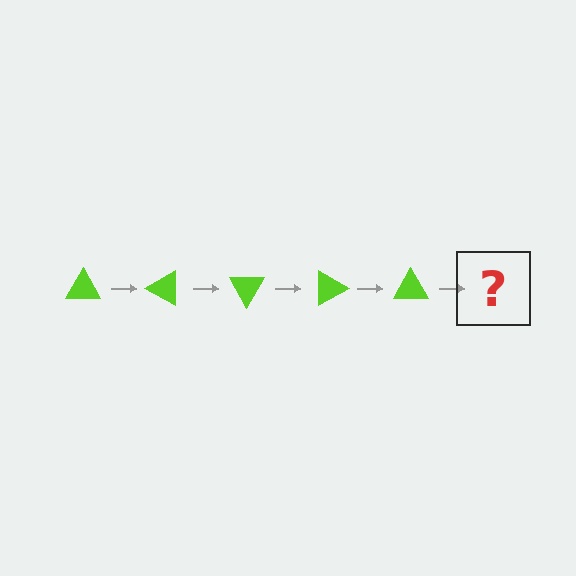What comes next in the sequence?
The next element should be a lime triangle rotated 150 degrees.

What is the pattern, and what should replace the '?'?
The pattern is that the triangle rotates 30 degrees each step. The '?' should be a lime triangle rotated 150 degrees.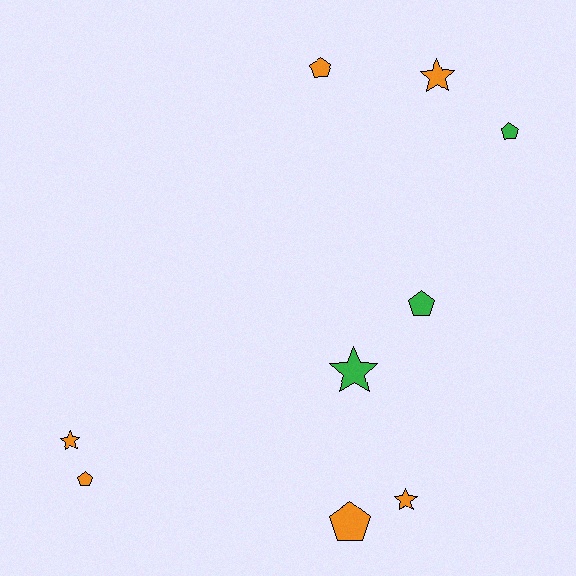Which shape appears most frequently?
Pentagon, with 5 objects.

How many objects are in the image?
There are 9 objects.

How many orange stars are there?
There are 3 orange stars.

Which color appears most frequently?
Orange, with 6 objects.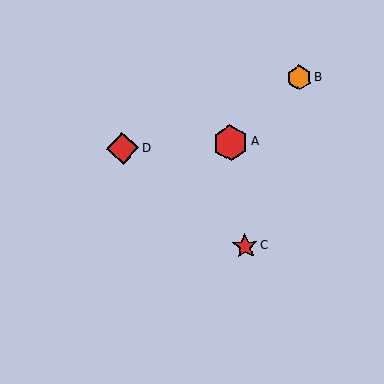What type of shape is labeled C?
Shape C is a red star.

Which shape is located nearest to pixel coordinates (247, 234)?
The red star (labeled C) at (245, 246) is nearest to that location.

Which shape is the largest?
The red hexagon (labeled A) is the largest.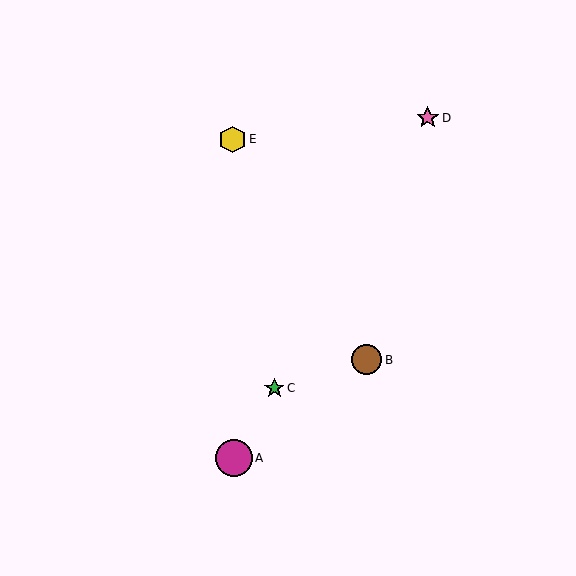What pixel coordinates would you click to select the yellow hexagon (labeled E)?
Click at (232, 139) to select the yellow hexagon E.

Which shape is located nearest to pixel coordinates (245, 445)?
The magenta circle (labeled A) at (234, 458) is nearest to that location.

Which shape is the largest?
The magenta circle (labeled A) is the largest.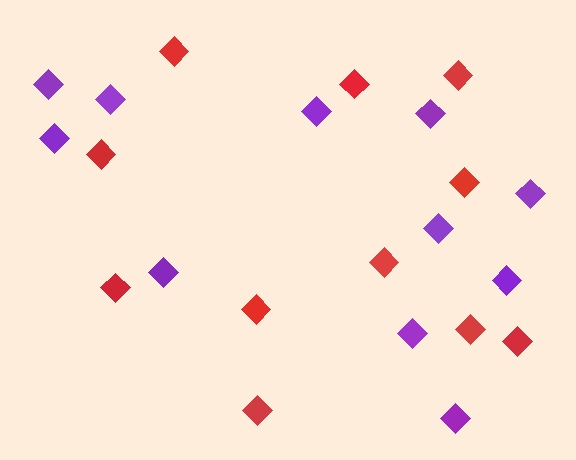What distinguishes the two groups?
There are 2 groups: one group of red diamonds (11) and one group of purple diamonds (11).